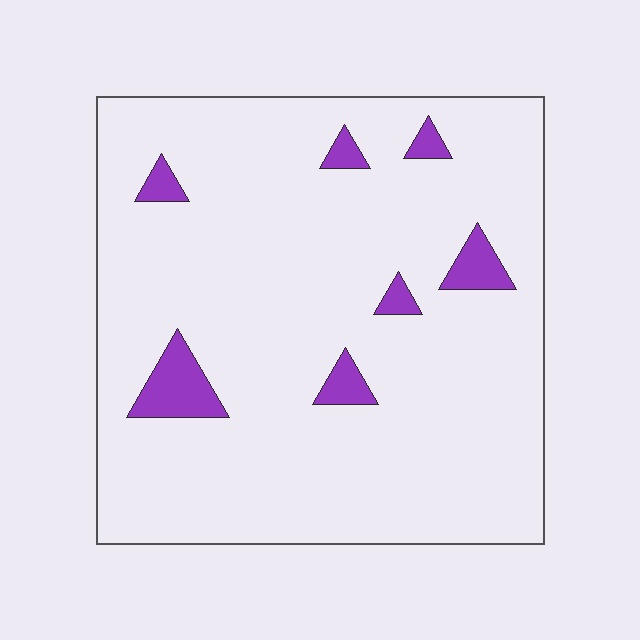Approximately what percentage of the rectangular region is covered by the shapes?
Approximately 5%.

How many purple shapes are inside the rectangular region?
7.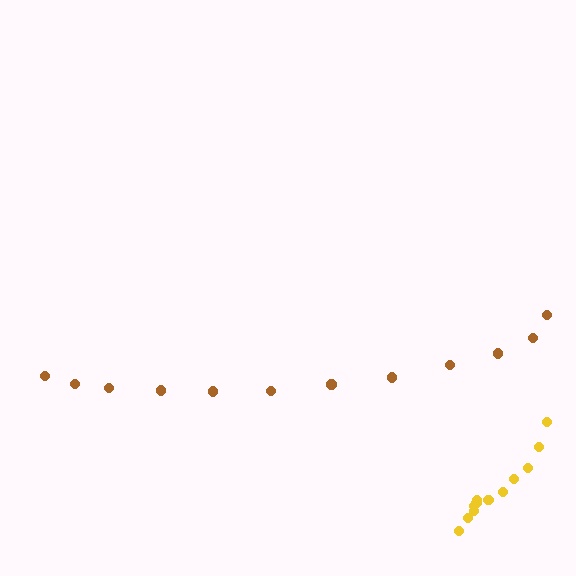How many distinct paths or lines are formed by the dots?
There are 2 distinct paths.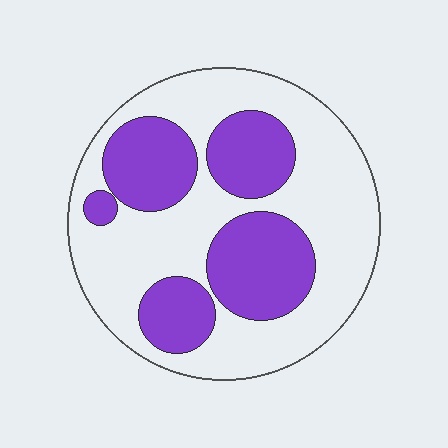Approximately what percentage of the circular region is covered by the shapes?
Approximately 35%.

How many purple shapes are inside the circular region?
5.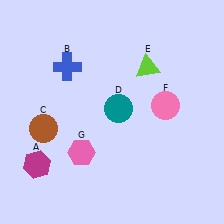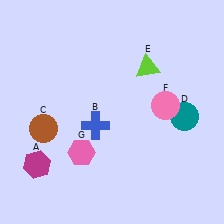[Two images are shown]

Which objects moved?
The objects that moved are: the blue cross (B), the teal circle (D).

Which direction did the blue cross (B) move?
The blue cross (B) moved down.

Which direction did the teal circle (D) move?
The teal circle (D) moved right.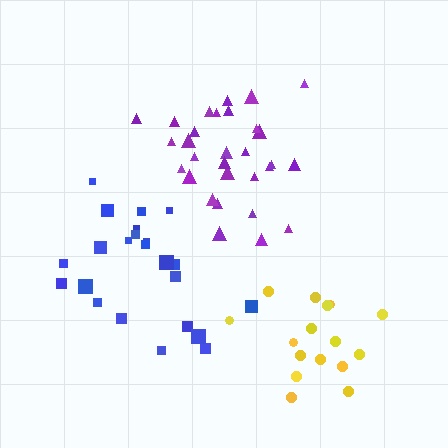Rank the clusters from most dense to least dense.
purple, blue, yellow.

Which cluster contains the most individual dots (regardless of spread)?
Purple (30).